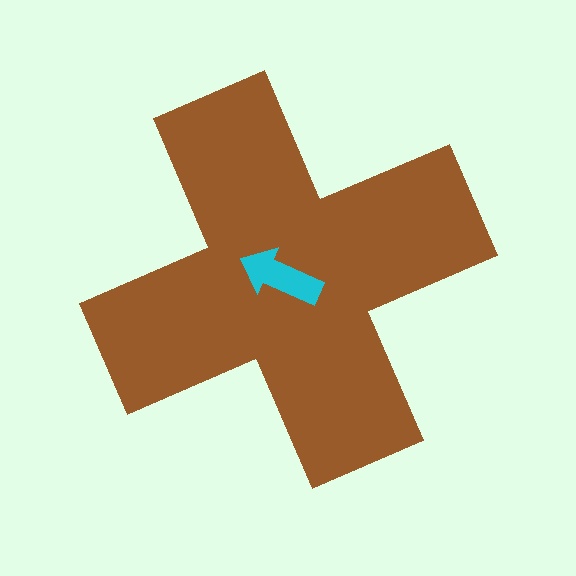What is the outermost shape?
The brown cross.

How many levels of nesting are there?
2.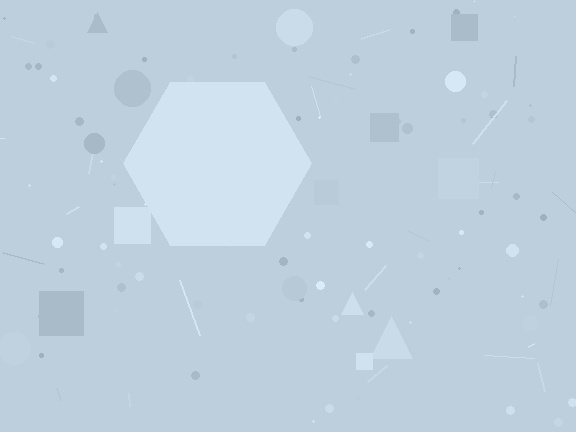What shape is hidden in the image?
A hexagon is hidden in the image.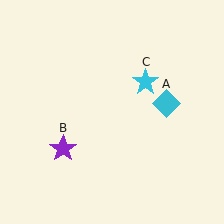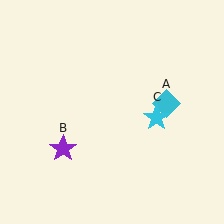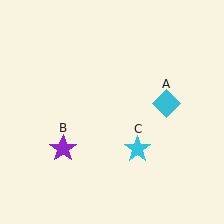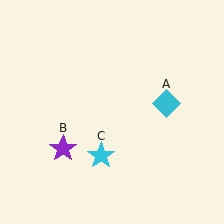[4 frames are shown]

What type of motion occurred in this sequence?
The cyan star (object C) rotated clockwise around the center of the scene.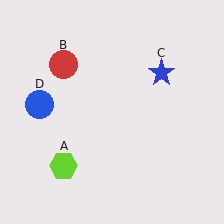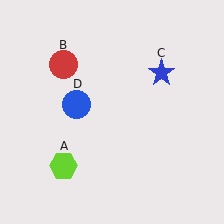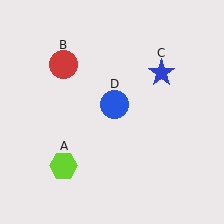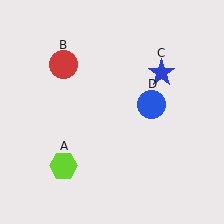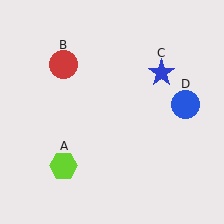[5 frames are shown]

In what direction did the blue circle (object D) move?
The blue circle (object D) moved right.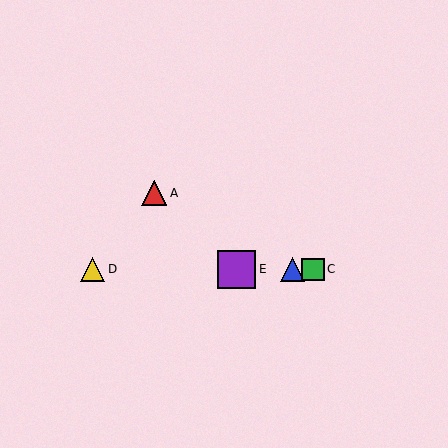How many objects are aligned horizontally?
4 objects (B, C, D, E) are aligned horizontally.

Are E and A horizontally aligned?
No, E is at y≈269 and A is at y≈193.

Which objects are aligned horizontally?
Objects B, C, D, E are aligned horizontally.